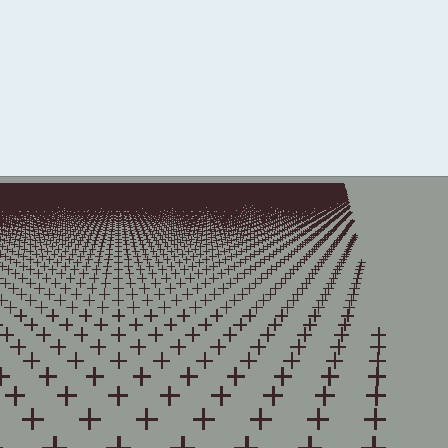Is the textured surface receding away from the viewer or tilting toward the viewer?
The surface is receding away from the viewer. Texture elements get smaller and denser toward the top.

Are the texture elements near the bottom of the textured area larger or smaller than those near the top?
Larger. Near the bottom, elements are closer to the viewer and appear at a bigger on-screen size.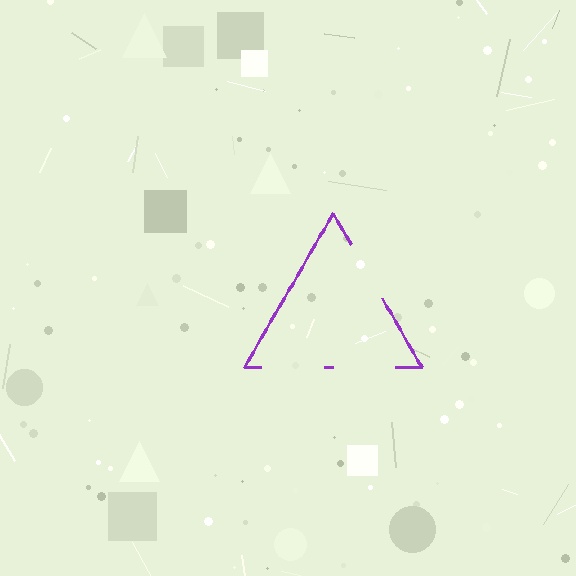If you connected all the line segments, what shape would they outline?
They would outline a triangle.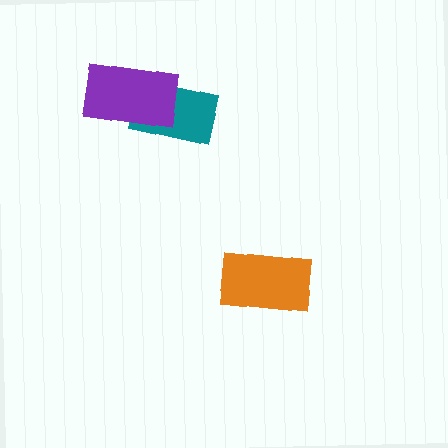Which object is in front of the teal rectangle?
The purple rectangle is in front of the teal rectangle.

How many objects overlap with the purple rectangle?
1 object overlaps with the purple rectangle.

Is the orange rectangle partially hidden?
No, no other shape covers it.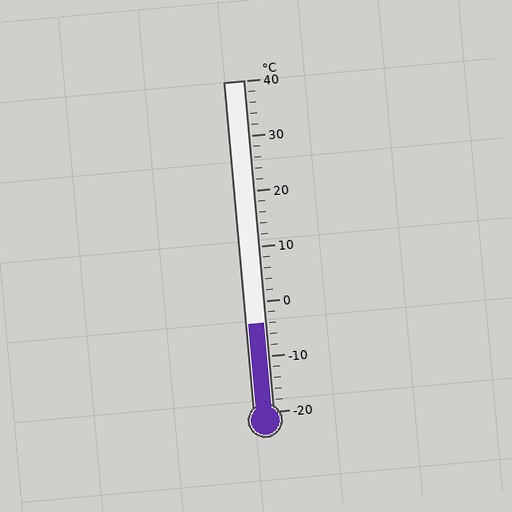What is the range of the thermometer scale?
The thermometer scale ranges from -20°C to 40°C.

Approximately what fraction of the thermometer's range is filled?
The thermometer is filled to approximately 25% of its range.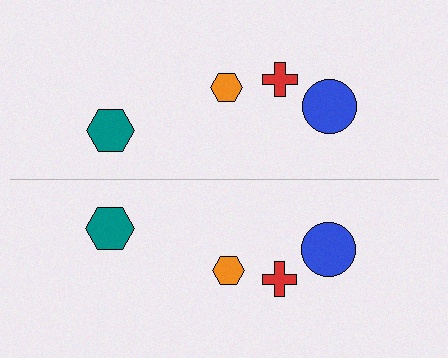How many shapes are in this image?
There are 8 shapes in this image.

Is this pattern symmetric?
Yes, this pattern has bilateral (reflection) symmetry.